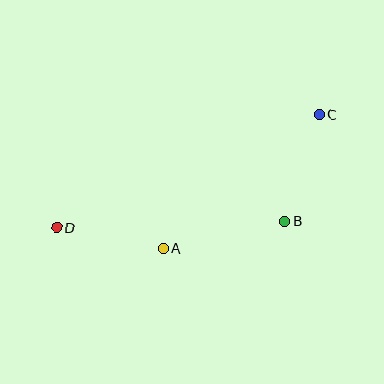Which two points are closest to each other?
Points A and D are closest to each other.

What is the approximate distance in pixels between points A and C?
The distance between A and C is approximately 206 pixels.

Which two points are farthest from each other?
Points C and D are farthest from each other.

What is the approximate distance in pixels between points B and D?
The distance between B and D is approximately 228 pixels.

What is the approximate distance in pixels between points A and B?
The distance between A and B is approximately 124 pixels.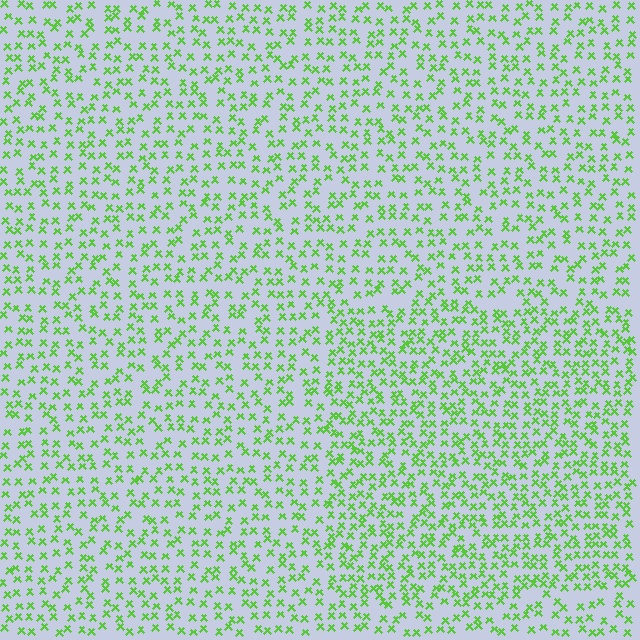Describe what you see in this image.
The image contains small lime elements arranged at two different densities. A rectangle-shaped region is visible where the elements are more densely packed than the surrounding area.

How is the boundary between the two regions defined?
The boundary is defined by a change in element density (approximately 1.5x ratio). All elements are the same color, size, and shape.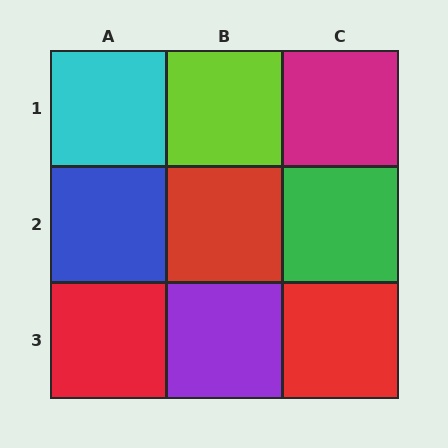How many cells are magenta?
1 cell is magenta.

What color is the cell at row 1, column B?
Lime.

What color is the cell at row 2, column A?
Blue.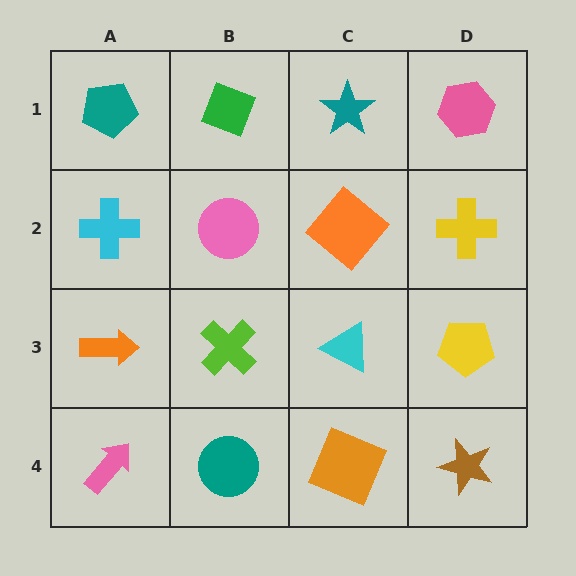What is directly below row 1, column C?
An orange diamond.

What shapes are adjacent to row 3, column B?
A pink circle (row 2, column B), a teal circle (row 4, column B), an orange arrow (row 3, column A), a cyan triangle (row 3, column C).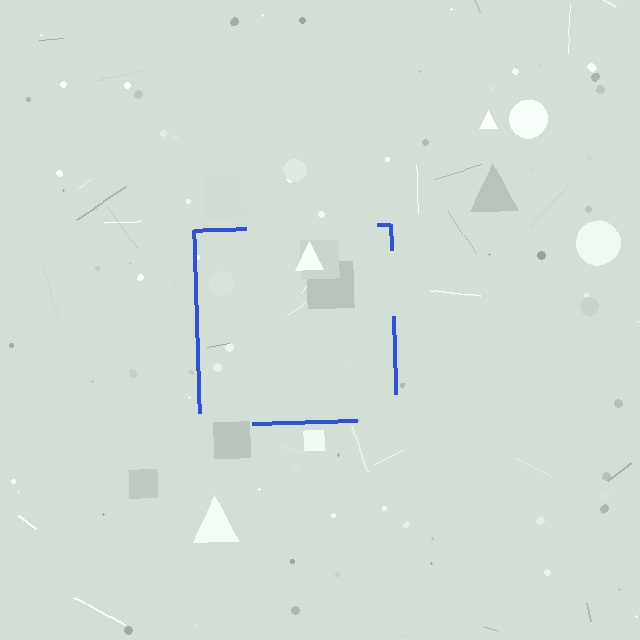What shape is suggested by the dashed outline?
The dashed outline suggests a square.